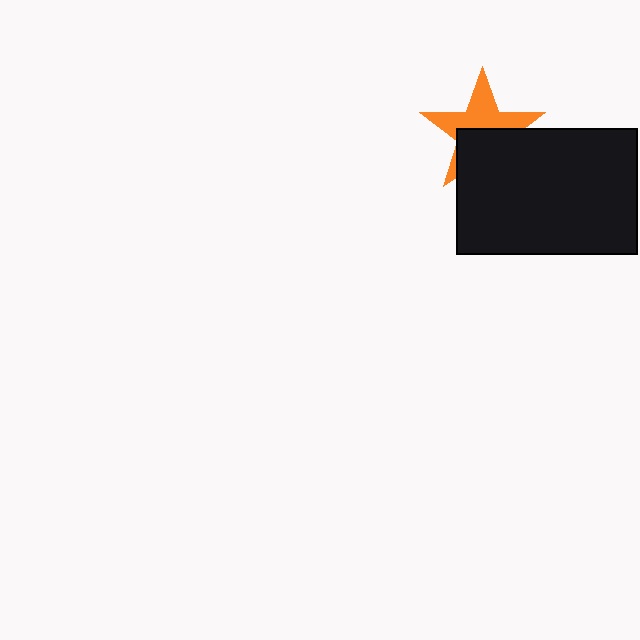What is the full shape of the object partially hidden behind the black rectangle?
The partially hidden object is an orange star.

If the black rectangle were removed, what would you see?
You would see the complete orange star.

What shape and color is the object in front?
The object in front is a black rectangle.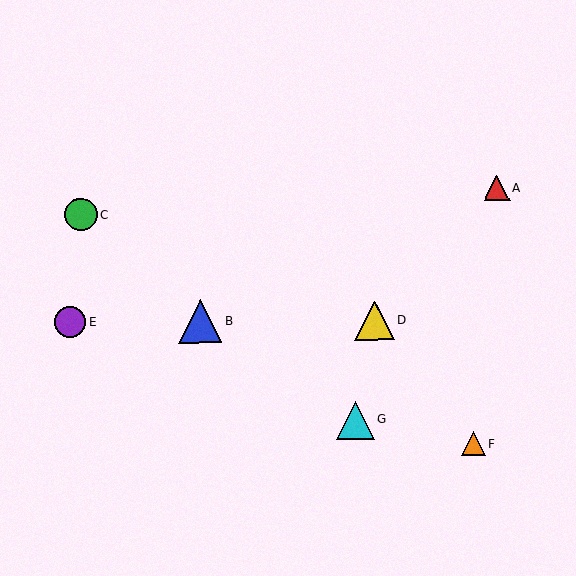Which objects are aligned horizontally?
Objects B, D, E are aligned horizontally.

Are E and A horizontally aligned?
No, E is at y≈322 and A is at y≈188.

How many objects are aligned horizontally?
3 objects (B, D, E) are aligned horizontally.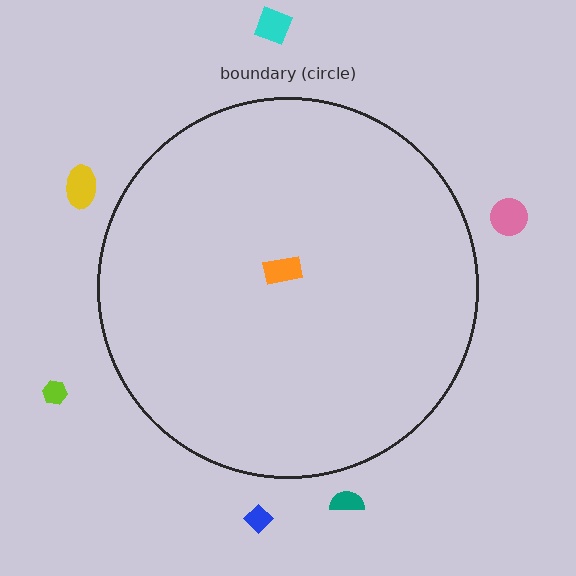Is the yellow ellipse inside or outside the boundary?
Outside.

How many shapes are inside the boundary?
1 inside, 6 outside.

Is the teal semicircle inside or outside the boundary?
Outside.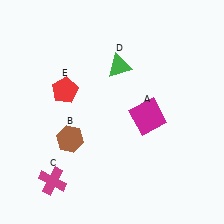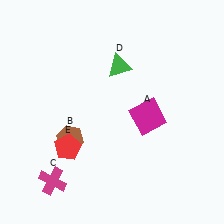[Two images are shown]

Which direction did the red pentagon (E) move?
The red pentagon (E) moved down.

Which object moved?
The red pentagon (E) moved down.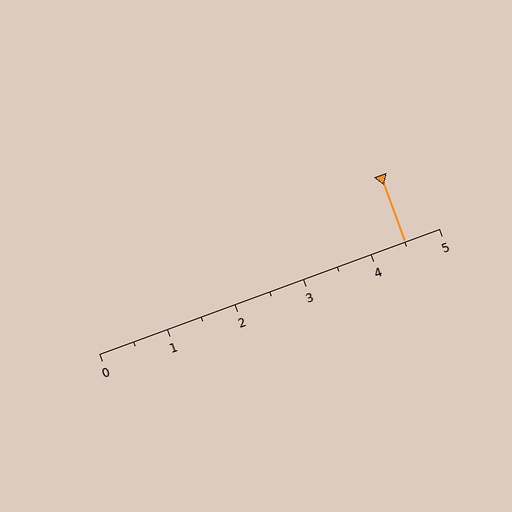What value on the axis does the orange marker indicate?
The marker indicates approximately 4.5.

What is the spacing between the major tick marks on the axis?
The major ticks are spaced 1 apart.